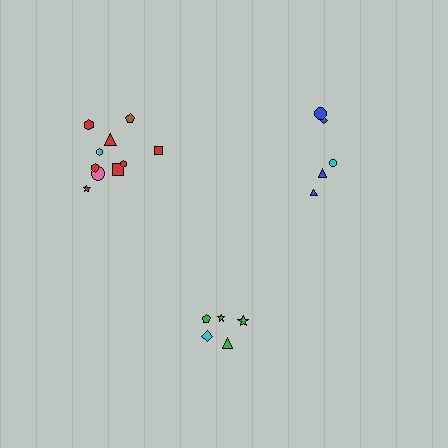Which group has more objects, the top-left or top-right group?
The top-left group.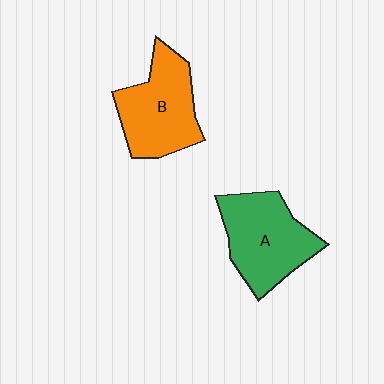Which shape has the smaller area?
Shape B (orange).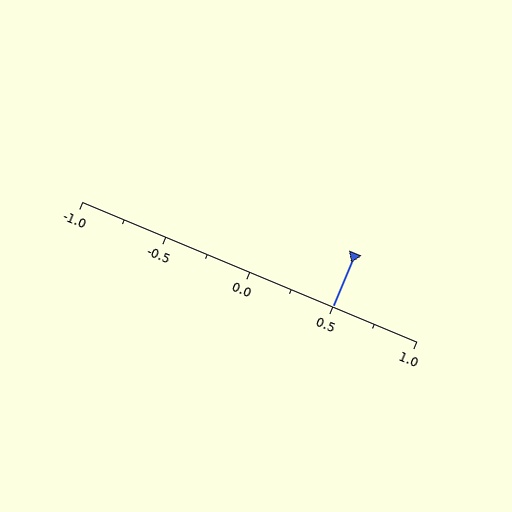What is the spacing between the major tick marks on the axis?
The major ticks are spaced 0.5 apart.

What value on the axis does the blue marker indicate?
The marker indicates approximately 0.5.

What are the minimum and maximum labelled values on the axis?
The axis runs from -1.0 to 1.0.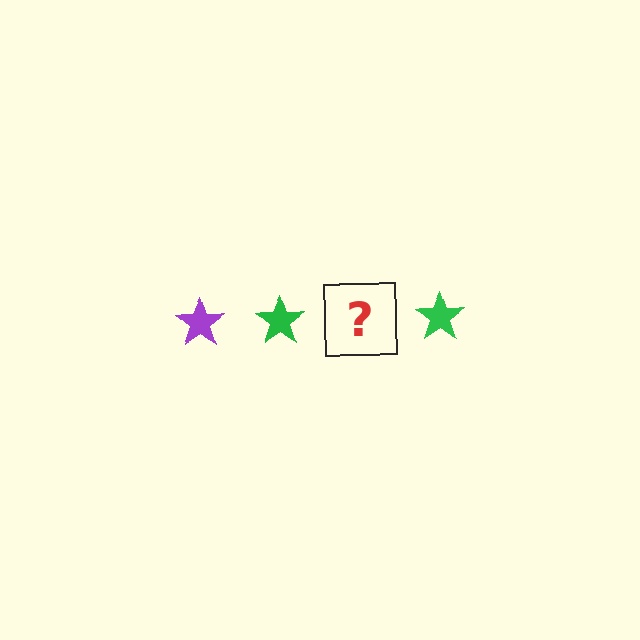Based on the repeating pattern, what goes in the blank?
The blank should be a purple star.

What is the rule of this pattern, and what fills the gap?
The rule is that the pattern cycles through purple, green stars. The gap should be filled with a purple star.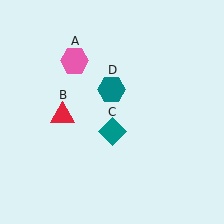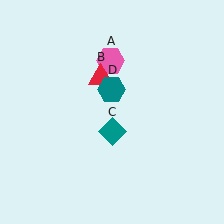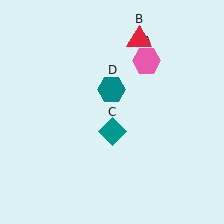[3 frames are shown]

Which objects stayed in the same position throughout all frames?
Teal diamond (object C) and teal hexagon (object D) remained stationary.